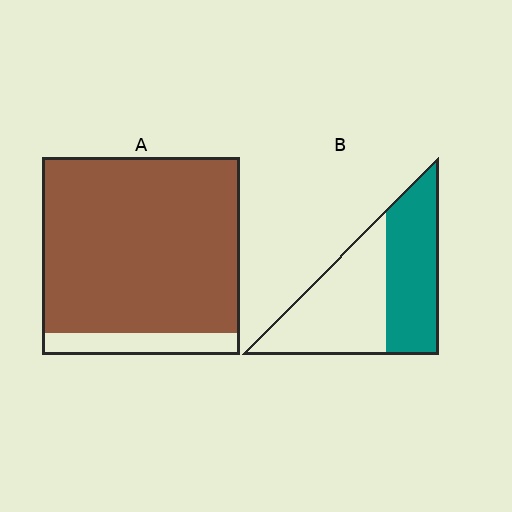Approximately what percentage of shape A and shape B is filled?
A is approximately 90% and B is approximately 45%.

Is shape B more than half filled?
Roughly half.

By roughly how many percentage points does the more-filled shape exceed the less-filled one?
By roughly 40 percentage points (A over B).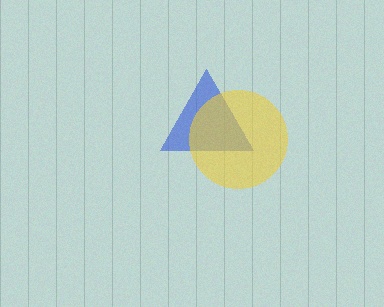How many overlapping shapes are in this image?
There are 2 overlapping shapes in the image.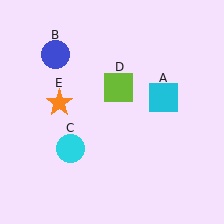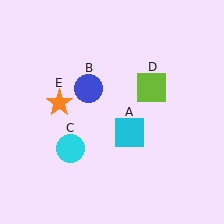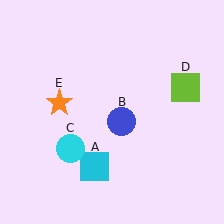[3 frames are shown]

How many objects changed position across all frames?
3 objects changed position: cyan square (object A), blue circle (object B), lime square (object D).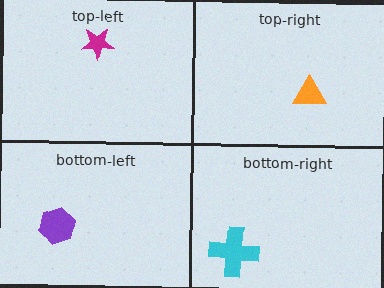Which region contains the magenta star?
The top-left region.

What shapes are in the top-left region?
The magenta star.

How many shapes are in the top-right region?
1.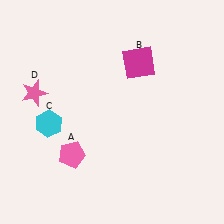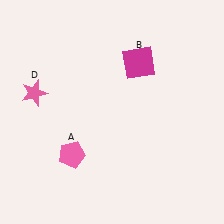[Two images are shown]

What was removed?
The cyan hexagon (C) was removed in Image 2.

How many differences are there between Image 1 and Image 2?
There is 1 difference between the two images.